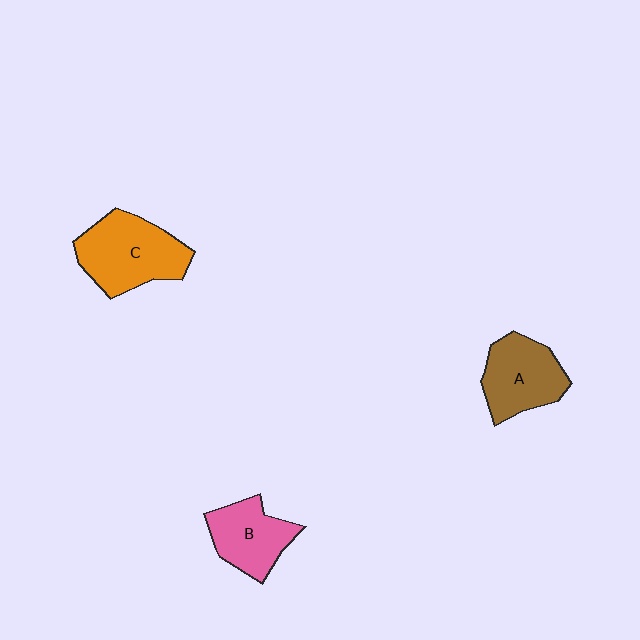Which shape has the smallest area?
Shape B (pink).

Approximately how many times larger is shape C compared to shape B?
Approximately 1.4 times.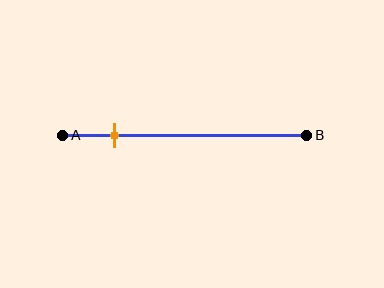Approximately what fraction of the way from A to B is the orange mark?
The orange mark is approximately 20% of the way from A to B.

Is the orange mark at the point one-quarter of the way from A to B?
No, the mark is at about 20% from A, not at the 25% one-quarter point.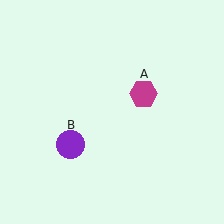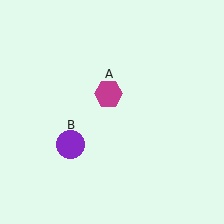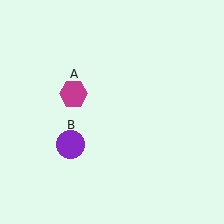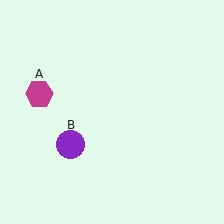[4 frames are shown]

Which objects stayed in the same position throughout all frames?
Purple circle (object B) remained stationary.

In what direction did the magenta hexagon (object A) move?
The magenta hexagon (object A) moved left.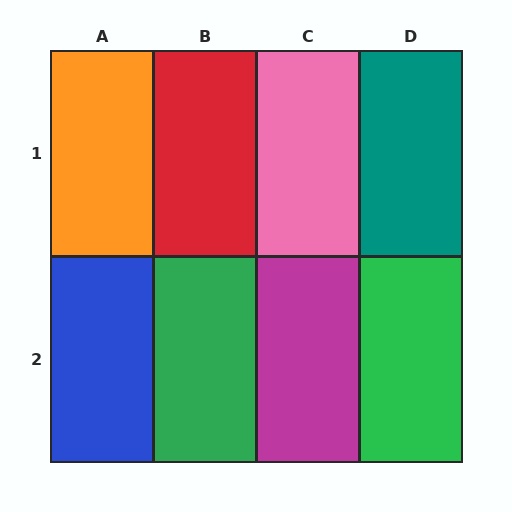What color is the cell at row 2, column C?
Magenta.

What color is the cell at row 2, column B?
Green.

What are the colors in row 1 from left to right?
Orange, red, pink, teal.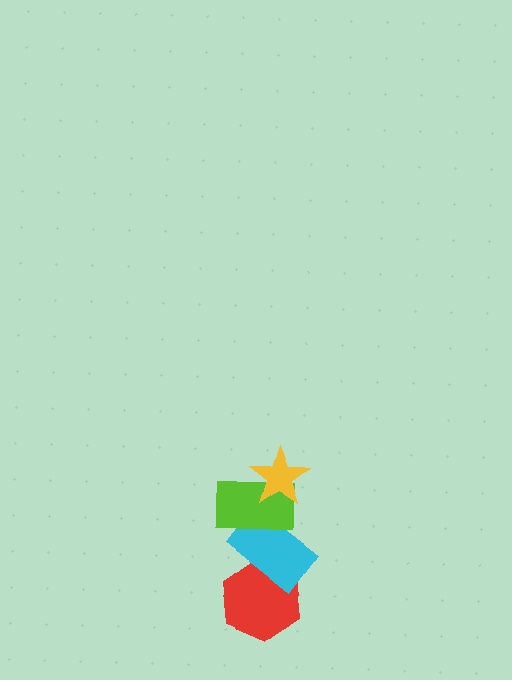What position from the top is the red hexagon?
The red hexagon is 4th from the top.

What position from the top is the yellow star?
The yellow star is 1st from the top.